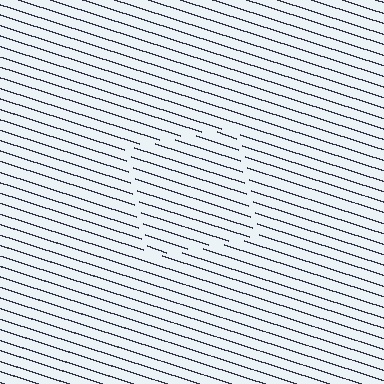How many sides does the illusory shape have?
4 sides — the line-ends trace a square.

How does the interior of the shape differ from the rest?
The interior of the shape contains the same grating, shifted by half a period — the contour is defined by the phase discontinuity where line-ends from the inner and outer gratings abut.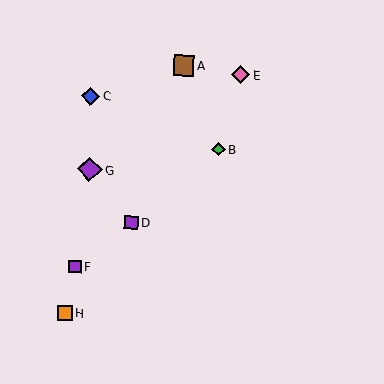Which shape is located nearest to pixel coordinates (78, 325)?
The orange square (labeled H) at (65, 313) is nearest to that location.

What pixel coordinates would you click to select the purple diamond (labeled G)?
Click at (90, 169) to select the purple diamond G.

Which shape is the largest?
The purple diamond (labeled G) is the largest.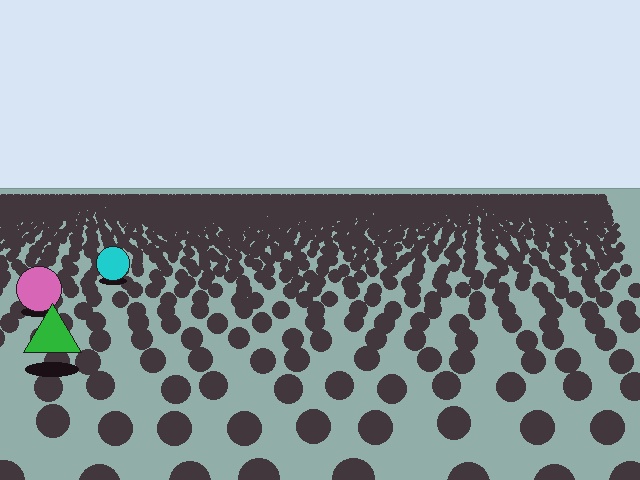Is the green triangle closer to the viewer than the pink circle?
Yes. The green triangle is closer — you can tell from the texture gradient: the ground texture is coarser near it.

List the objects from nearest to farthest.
From nearest to farthest: the green triangle, the pink circle, the cyan circle.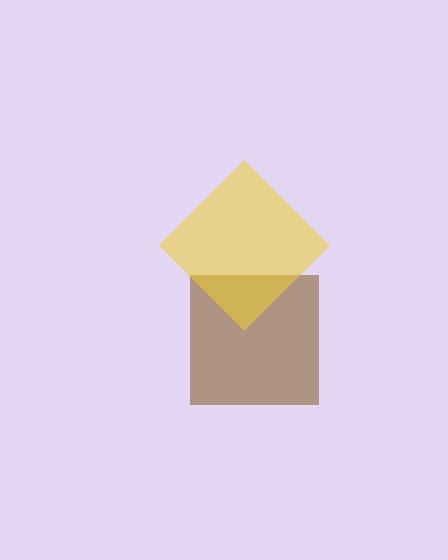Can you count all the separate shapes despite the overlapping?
Yes, there are 2 separate shapes.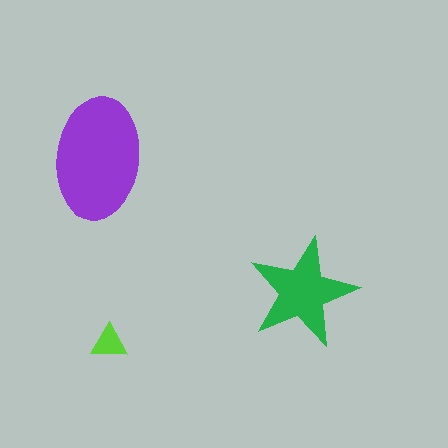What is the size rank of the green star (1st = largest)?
2nd.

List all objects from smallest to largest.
The lime triangle, the green star, the purple ellipse.